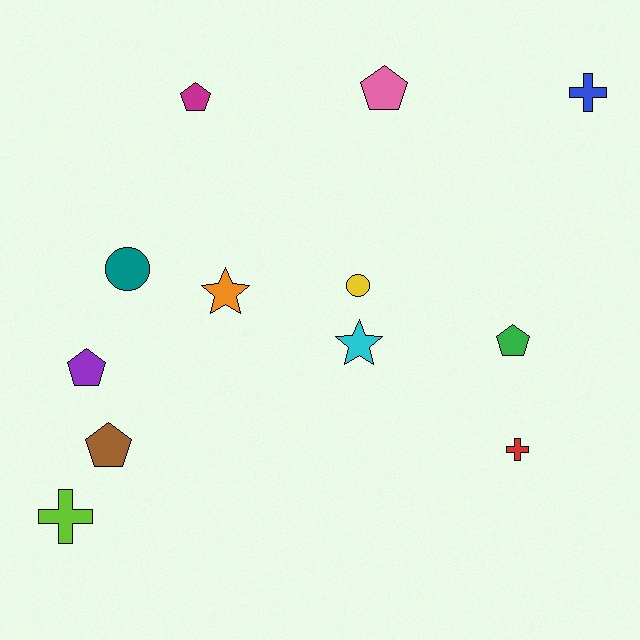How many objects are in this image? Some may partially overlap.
There are 12 objects.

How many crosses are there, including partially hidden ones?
There are 3 crosses.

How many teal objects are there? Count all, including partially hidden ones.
There is 1 teal object.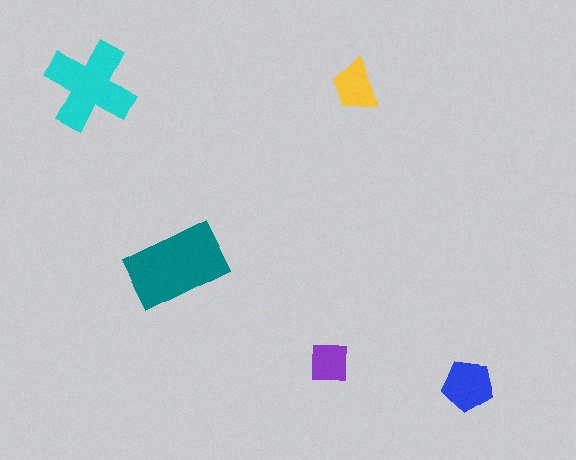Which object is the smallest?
The purple square.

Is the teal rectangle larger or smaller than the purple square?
Larger.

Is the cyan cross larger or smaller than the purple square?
Larger.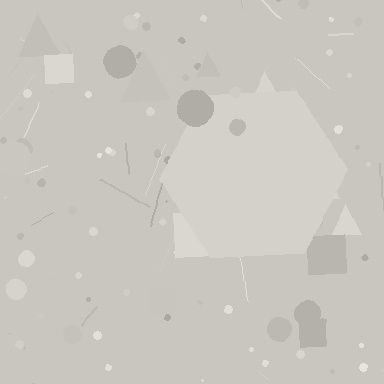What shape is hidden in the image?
A hexagon is hidden in the image.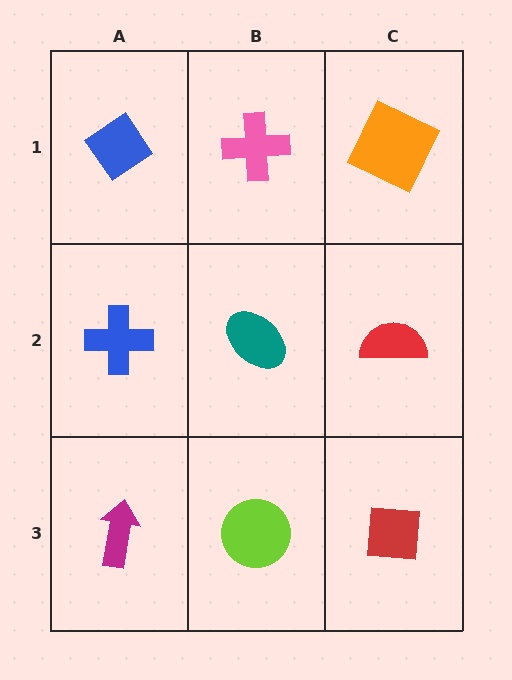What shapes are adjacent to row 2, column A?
A blue diamond (row 1, column A), a magenta arrow (row 3, column A), a teal ellipse (row 2, column B).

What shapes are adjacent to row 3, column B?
A teal ellipse (row 2, column B), a magenta arrow (row 3, column A), a red square (row 3, column C).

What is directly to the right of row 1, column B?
An orange square.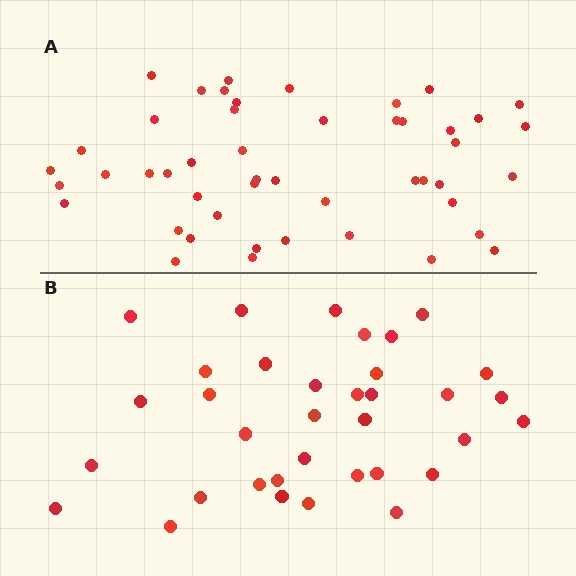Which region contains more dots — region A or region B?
Region A (the top region) has more dots.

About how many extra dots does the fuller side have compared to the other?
Region A has approximately 15 more dots than region B.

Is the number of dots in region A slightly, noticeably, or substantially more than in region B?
Region A has noticeably more, but not dramatically so. The ratio is roughly 1.4 to 1.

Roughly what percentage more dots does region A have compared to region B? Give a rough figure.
About 35% more.